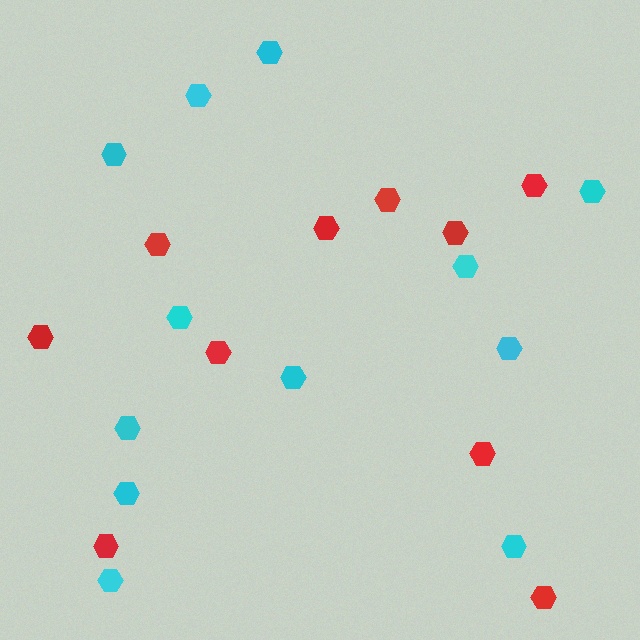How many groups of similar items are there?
There are 2 groups: one group of red hexagons (10) and one group of cyan hexagons (12).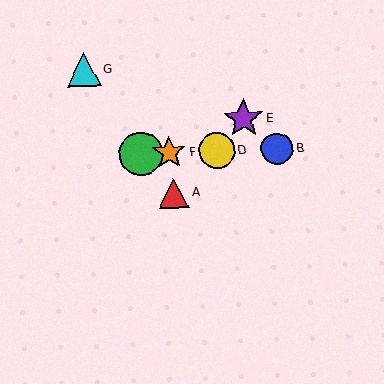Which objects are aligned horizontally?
Objects B, C, D, F are aligned horizontally.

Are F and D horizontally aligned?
Yes, both are at y≈153.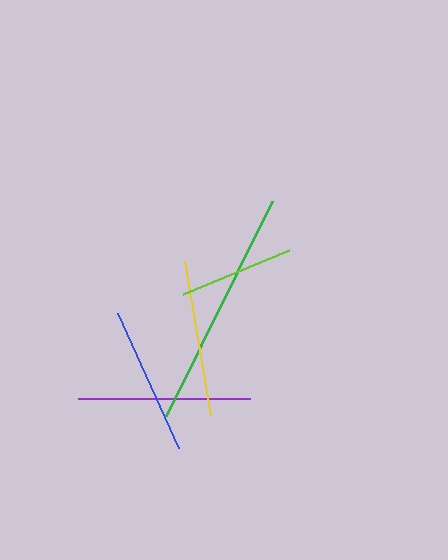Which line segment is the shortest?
The lime line is the shortest at approximately 114 pixels.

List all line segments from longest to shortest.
From longest to shortest: green, purple, yellow, blue, lime.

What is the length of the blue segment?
The blue segment is approximately 148 pixels long.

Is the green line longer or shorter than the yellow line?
The green line is longer than the yellow line.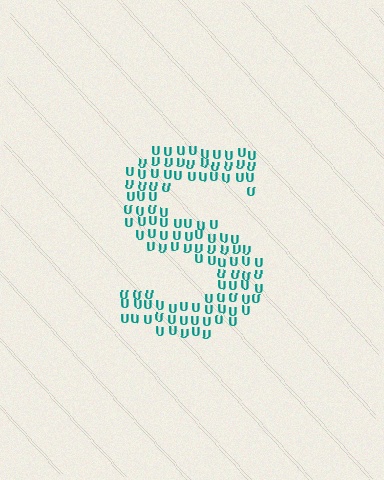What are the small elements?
The small elements are letter U's.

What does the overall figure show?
The overall figure shows the letter S.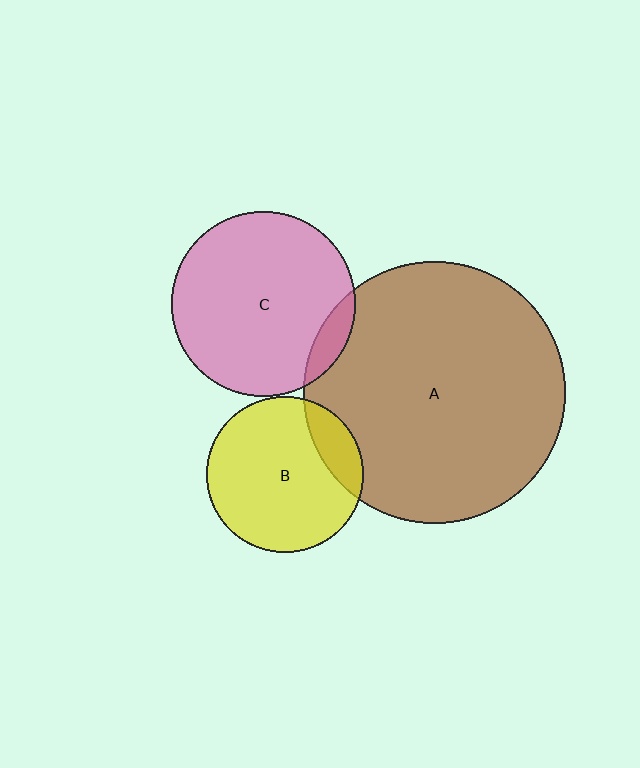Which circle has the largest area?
Circle A (brown).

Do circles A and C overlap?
Yes.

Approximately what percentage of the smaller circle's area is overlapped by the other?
Approximately 10%.